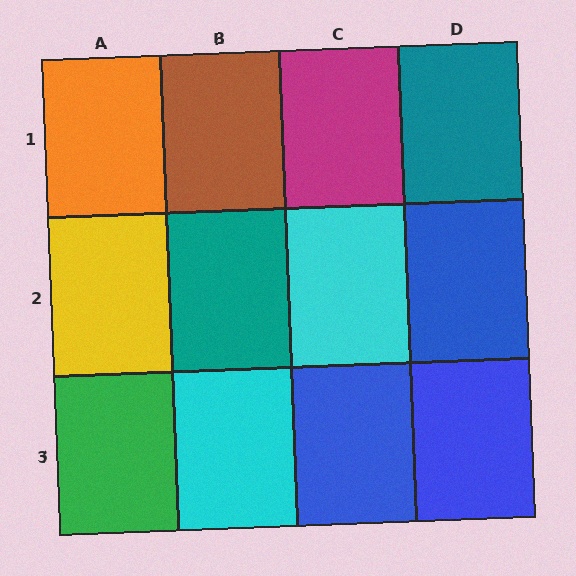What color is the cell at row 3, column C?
Blue.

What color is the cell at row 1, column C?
Magenta.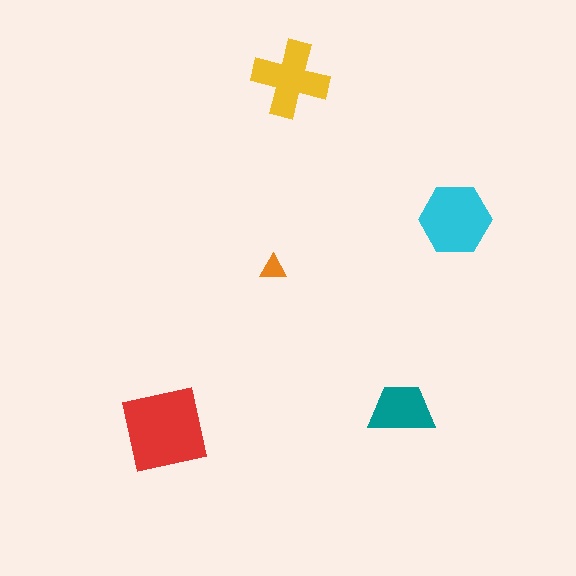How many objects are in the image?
There are 5 objects in the image.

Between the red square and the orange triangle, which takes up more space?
The red square.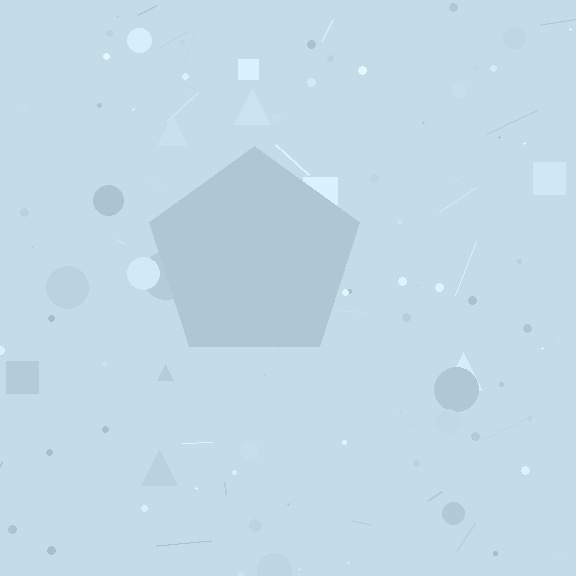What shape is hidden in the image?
A pentagon is hidden in the image.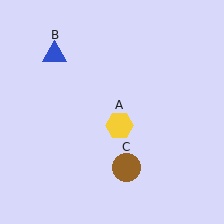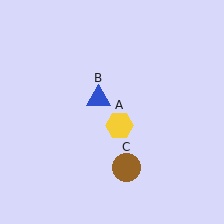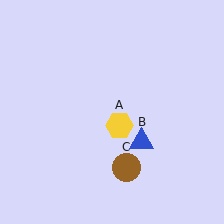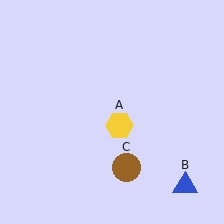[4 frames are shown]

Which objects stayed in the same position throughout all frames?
Yellow hexagon (object A) and brown circle (object C) remained stationary.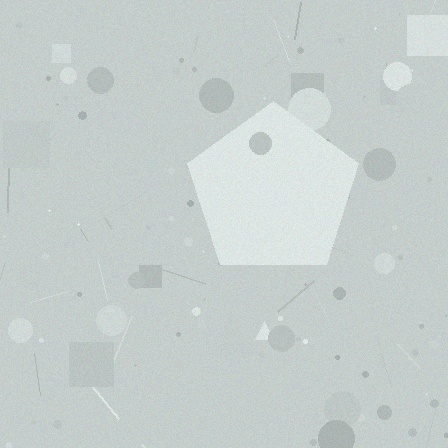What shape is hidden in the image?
A pentagon is hidden in the image.